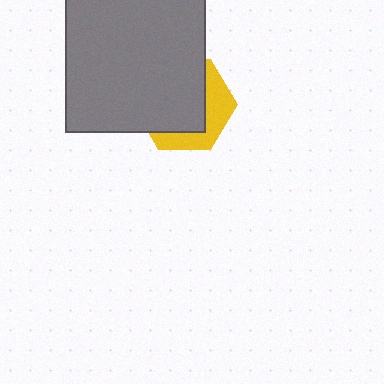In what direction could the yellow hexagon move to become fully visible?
The yellow hexagon could move toward the lower-right. That would shift it out from behind the gray rectangle entirely.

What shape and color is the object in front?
The object in front is a gray rectangle.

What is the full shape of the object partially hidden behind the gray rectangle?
The partially hidden object is a yellow hexagon.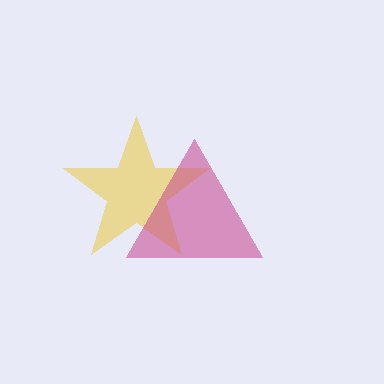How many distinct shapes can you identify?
There are 2 distinct shapes: a yellow star, a magenta triangle.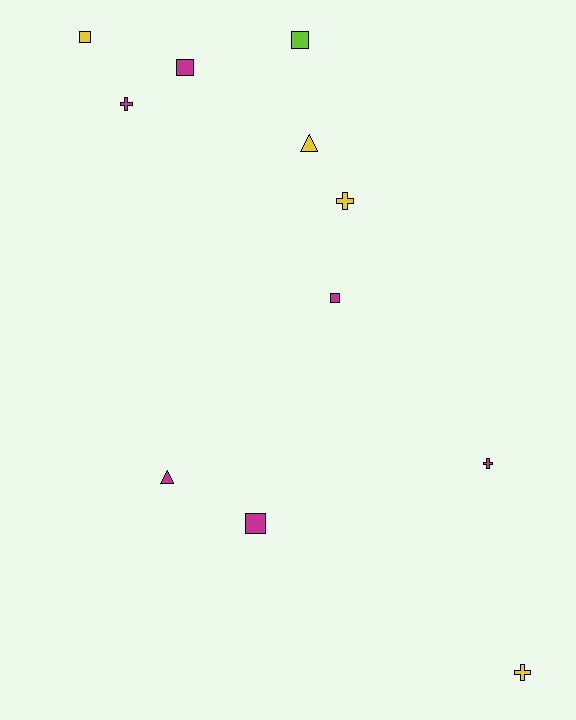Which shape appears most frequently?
Square, with 5 objects.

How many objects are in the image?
There are 11 objects.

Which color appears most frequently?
Magenta, with 6 objects.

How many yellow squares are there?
There is 1 yellow square.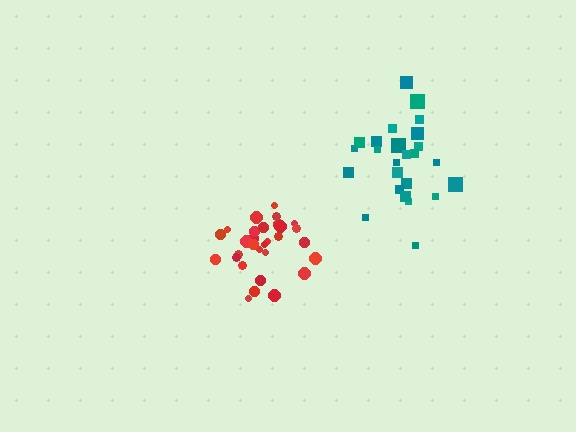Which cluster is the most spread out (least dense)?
Teal.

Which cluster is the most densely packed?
Red.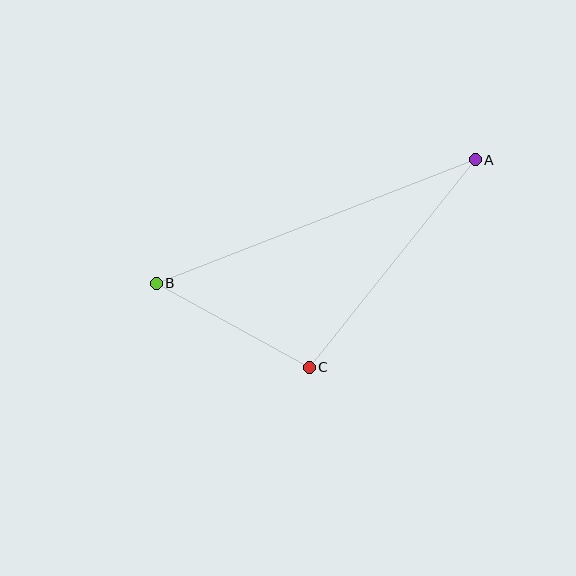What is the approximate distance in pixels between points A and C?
The distance between A and C is approximately 266 pixels.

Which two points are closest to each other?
Points B and C are closest to each other.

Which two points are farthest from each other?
Points A and B are farthest from each other.